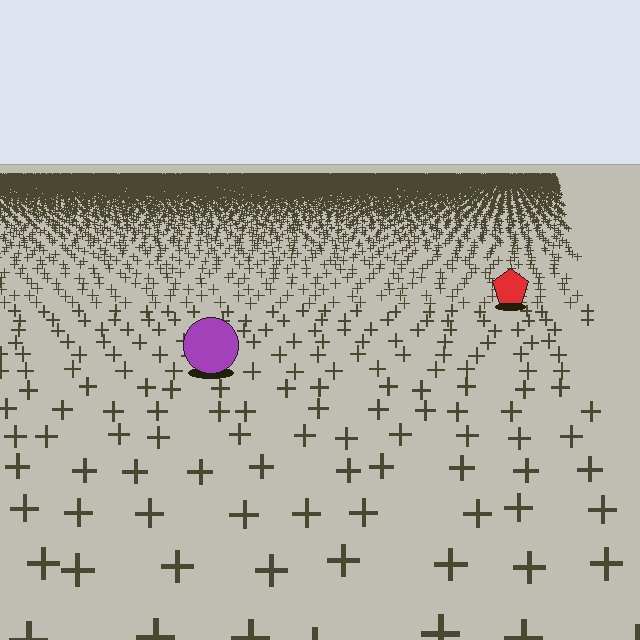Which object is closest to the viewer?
The purple circle is closest. The texture marks near it are larger and more spread out.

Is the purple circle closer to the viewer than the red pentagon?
Yes. The purple circle is closer — you can tell from the texture gradient: the ground texture is coarser near it.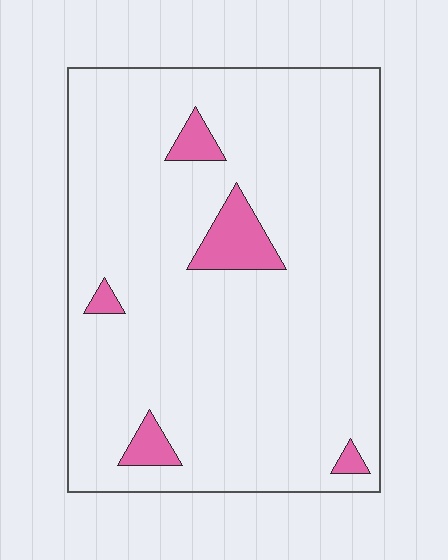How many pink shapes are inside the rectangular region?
5.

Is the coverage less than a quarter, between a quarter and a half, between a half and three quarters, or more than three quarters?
Less than a quarter.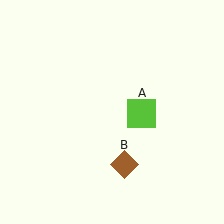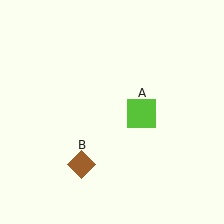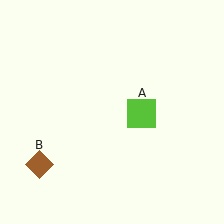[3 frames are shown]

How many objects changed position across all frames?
1 object changed position: brown diamond (object B).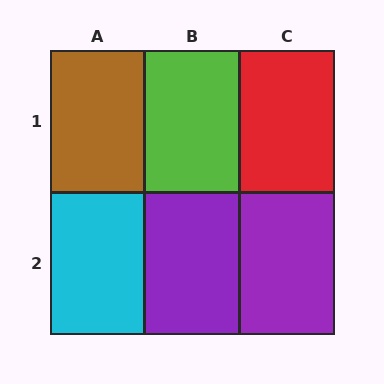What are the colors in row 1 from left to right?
Brown, lime, red.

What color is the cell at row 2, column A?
Cyan.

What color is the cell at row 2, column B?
Purple.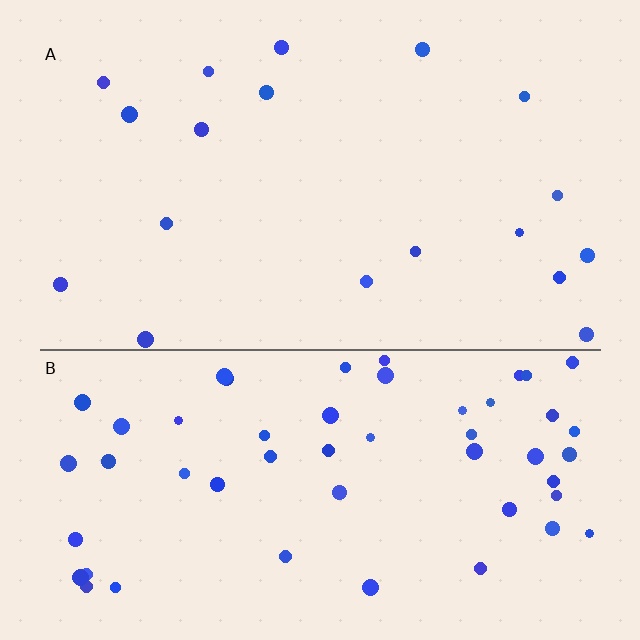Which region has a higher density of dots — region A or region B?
B (the bottom).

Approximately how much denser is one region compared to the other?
Approximately 2.9× — region B over region A.